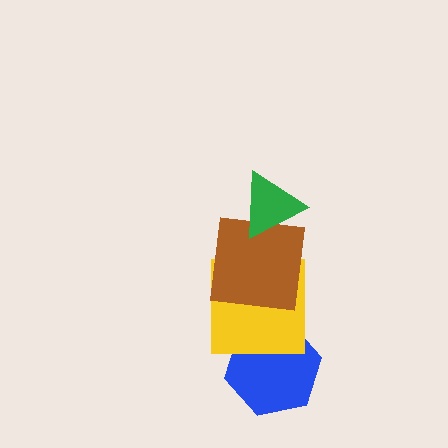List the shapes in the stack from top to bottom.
From top to bottom: the green triangle, the brown square, the yellow square, the blue hexagon.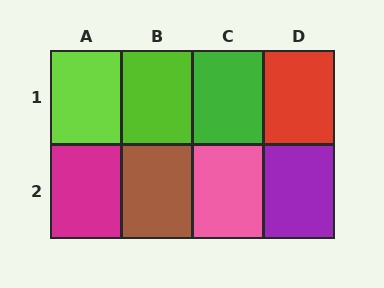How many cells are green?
1 cell is green.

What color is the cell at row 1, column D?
Red.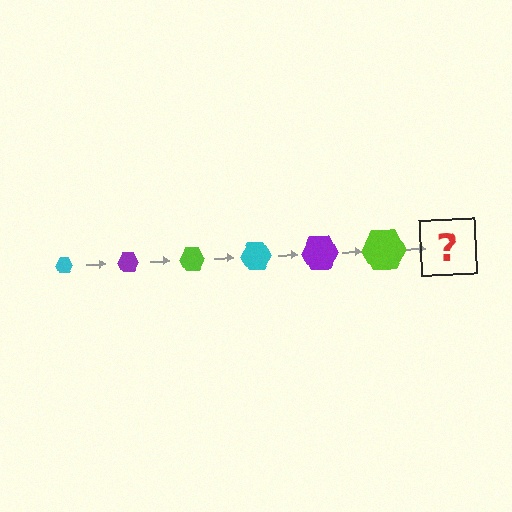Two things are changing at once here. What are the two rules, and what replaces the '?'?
The two rules are that the hexagon grows larger each step and the color cycles through cyan, purple, and lime. The '?' should be a cyan hexagon, larger than the previous one.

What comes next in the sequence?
The next element should be a cyan hexagon, larger than the previous one.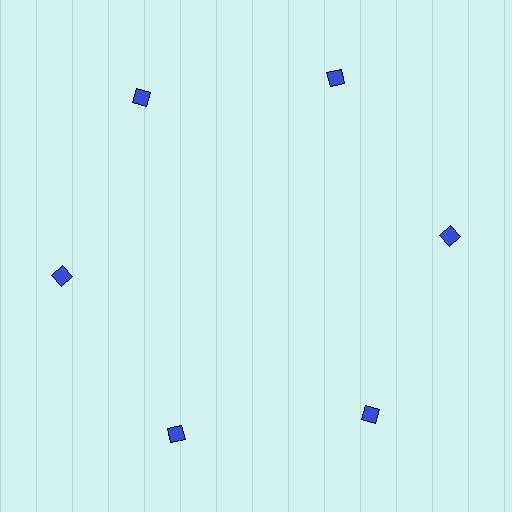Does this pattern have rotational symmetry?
Yes, this pattern has 6-fold rotational symmetry. It looks the same after rotating 60 degrees around the center.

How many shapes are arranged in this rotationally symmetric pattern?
There are 6 shapes, arranged in 6 groups of 1.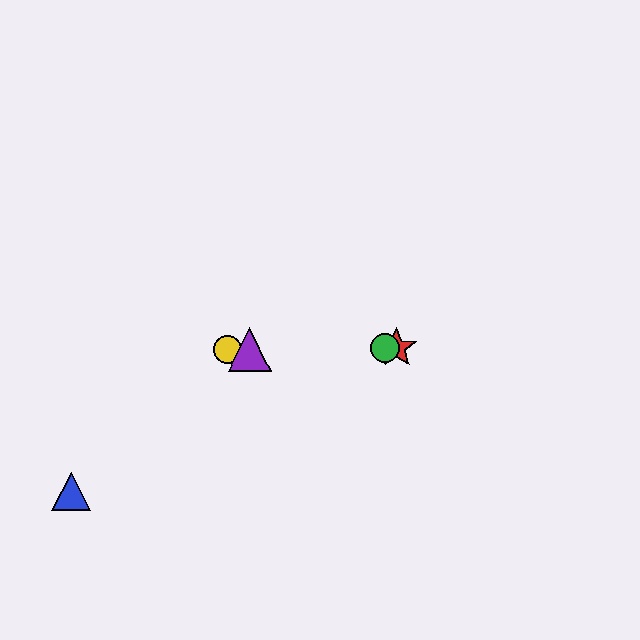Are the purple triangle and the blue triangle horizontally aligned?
No, the purple triangle is at y≈350 and the blue triangle is at y≈491.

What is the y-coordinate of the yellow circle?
The yellow circle is at y≈350.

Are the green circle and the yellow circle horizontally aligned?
Yes, both are at y≈348.